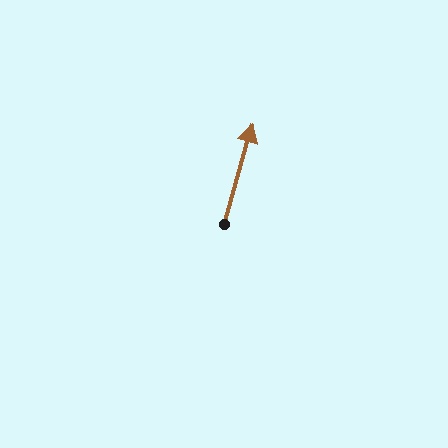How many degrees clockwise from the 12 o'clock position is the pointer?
Approximately 16 degrees.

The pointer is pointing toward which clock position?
Roughly 1 o'clock.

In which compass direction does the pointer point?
North.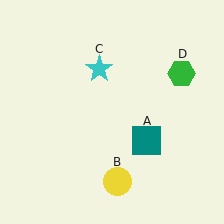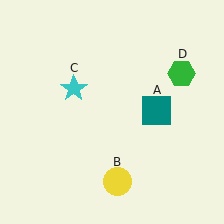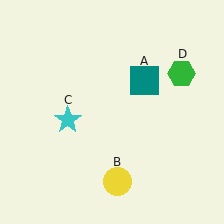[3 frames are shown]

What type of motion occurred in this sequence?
The teal square (object A), cyan star (object C) rotated counterclockwise around the center of the scene.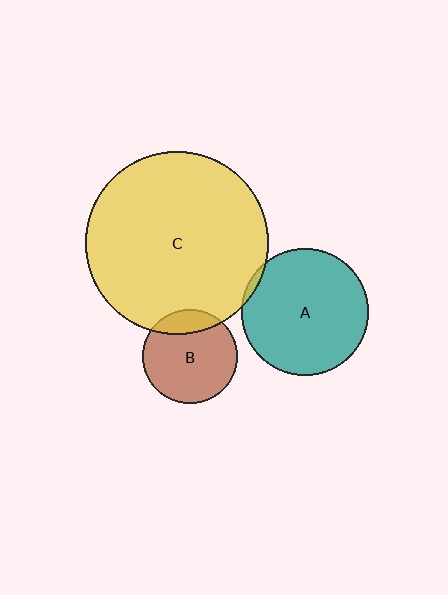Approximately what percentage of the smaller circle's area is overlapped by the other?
Approximately 5%.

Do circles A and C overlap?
Yes.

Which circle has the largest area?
Circle C (yellow).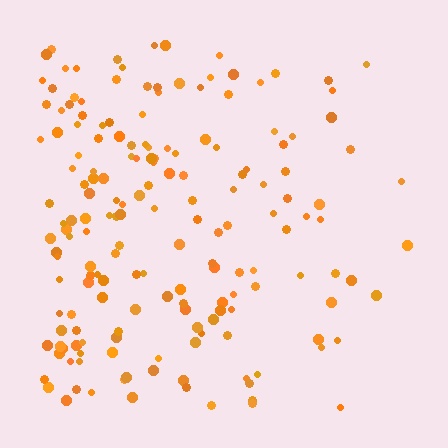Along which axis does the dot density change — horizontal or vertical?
Horizontal.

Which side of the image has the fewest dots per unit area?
The right.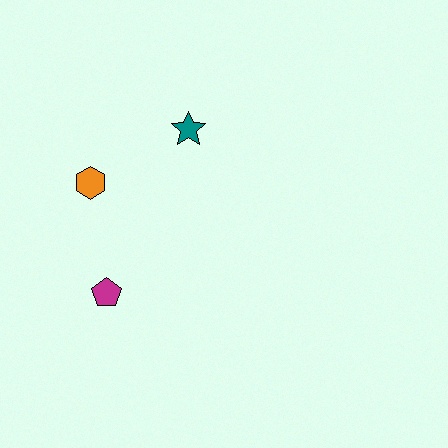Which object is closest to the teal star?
The orange hexagon is closest to the teal star.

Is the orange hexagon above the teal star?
No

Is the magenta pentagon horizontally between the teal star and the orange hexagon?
Yes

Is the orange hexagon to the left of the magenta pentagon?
Yes